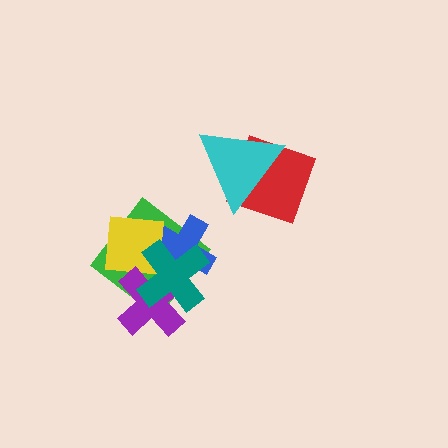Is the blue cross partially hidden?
Yes, it is partially covered by another shape.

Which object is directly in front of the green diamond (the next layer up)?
The blue cross is directly in front of the green diamond.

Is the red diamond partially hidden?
Yes, it is partially covered by another shape.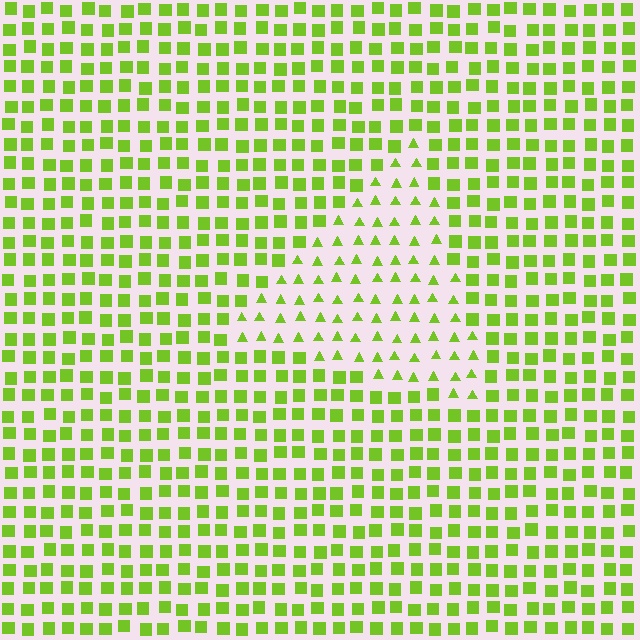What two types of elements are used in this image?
The image uses triangles inside the triangle region and squares outside it.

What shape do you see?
I see a triangle.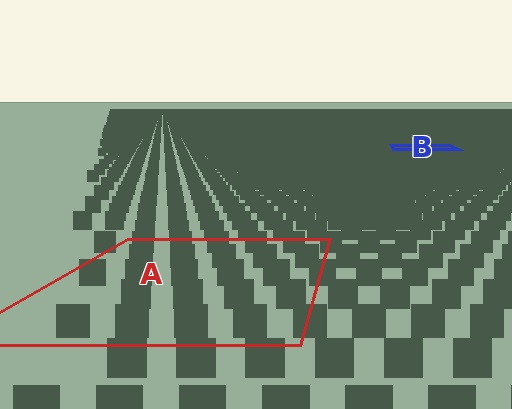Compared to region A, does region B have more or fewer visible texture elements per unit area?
Region B has more texture elements per unit area — they are packed more densely because it is farther away.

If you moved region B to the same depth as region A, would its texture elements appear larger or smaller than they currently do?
They would appear larger. At a closer depth, the same texture elements are projected at a bigger on-screen size.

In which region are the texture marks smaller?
The texture marks are smaller in region B, because it is farther away.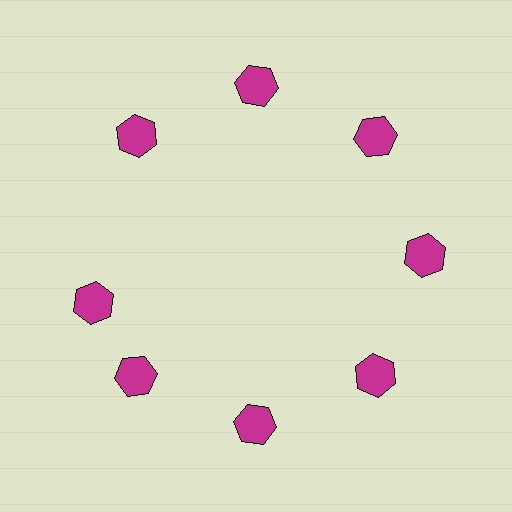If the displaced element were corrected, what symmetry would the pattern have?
It would have 8-fold rotational symmetry — the pattern would map onto itself every 45 degrees.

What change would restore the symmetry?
The symmetry would be restored by rotating it back into even spacing with its neighbors so that all 8 hexagons sit at equal angles and equal distance from the center.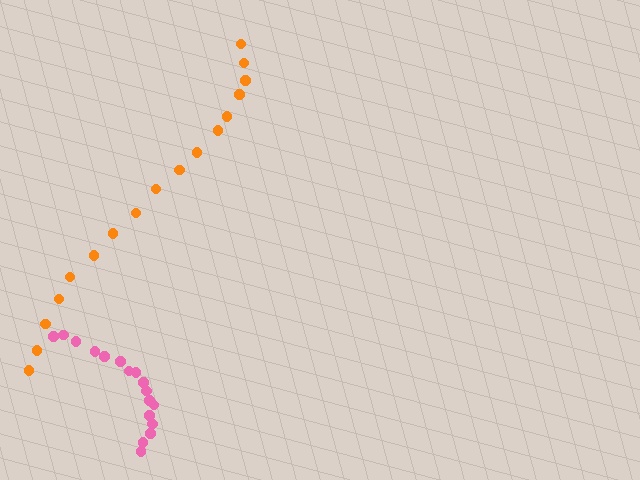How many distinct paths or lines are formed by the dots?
There are 2 distinct paths.